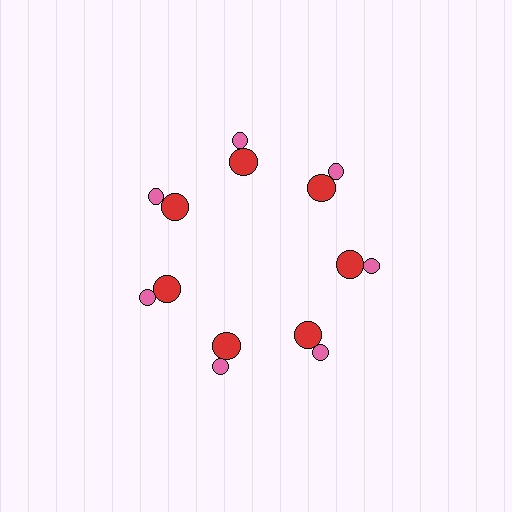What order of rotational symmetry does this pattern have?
This pattern has 7-fold rotational symmetry.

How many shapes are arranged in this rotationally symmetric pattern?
There are 14 shapes, arranged in 7 groups of 2.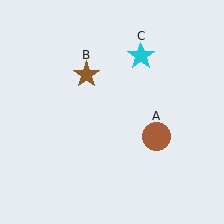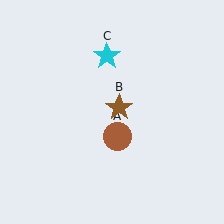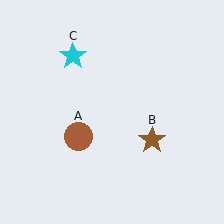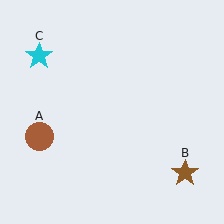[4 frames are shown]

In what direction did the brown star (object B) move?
The brown star (object B) moved down and to the right.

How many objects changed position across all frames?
3 objects changed position: brown circle (object A), brown star (object B), cyan star (object C).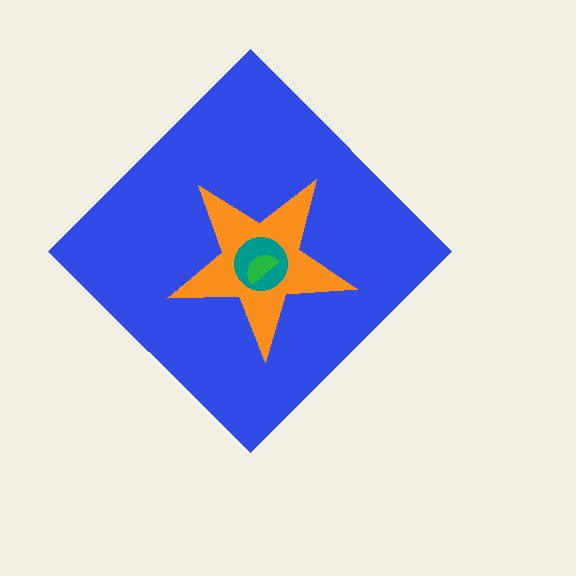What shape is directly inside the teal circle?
The green semicircle.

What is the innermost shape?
The green semicircle.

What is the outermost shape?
The blue diamond.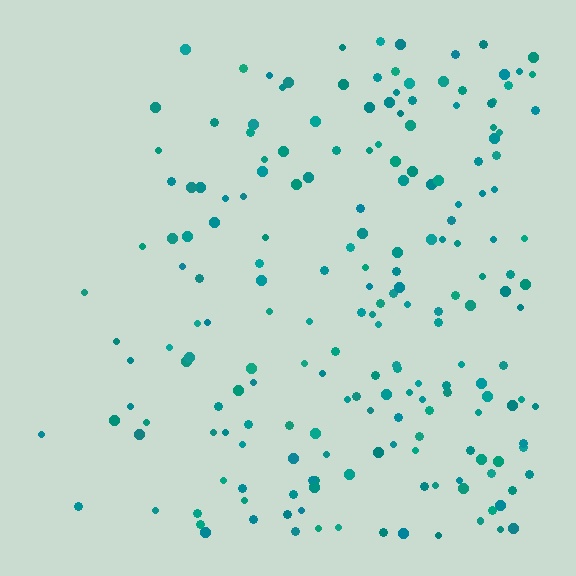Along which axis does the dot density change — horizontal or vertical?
Horizontal.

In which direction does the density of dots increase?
From left to right, with the right side densest.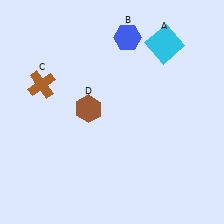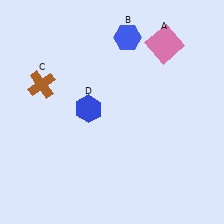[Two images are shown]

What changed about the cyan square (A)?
In Image 1, A is cyan. In Image 2, it changed to pink.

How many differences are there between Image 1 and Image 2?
There are 2 differences between the two images.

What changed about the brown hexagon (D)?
In Image 1, D is brown. In Image 2, it changed to blue.